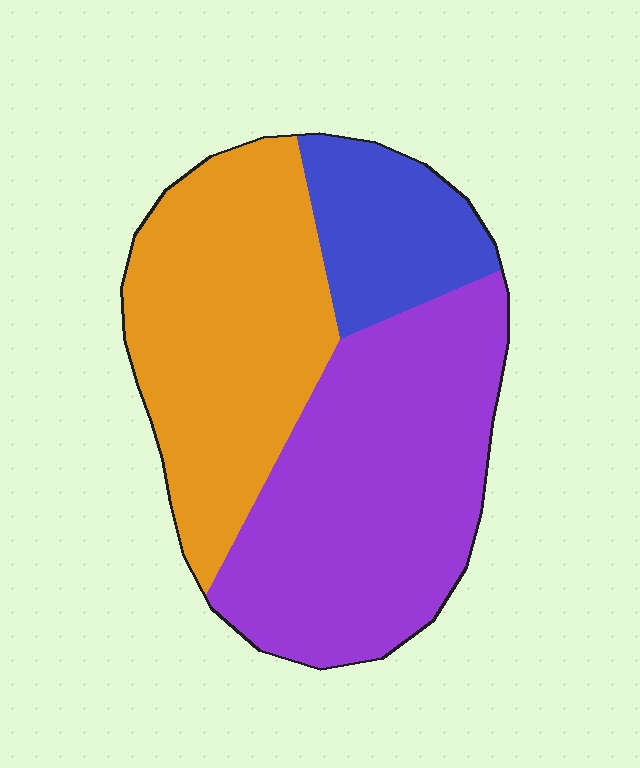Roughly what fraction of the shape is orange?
Orange covers around 40% of the shape.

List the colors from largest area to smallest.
From largest to smallest: purple, orange, blue.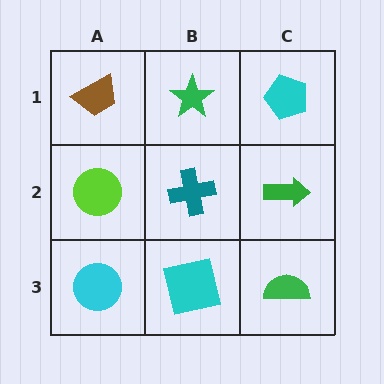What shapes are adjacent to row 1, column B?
A teal cross (row 2, column B), a brown trapezoid (row 1, column A), a cyan pentagon (row 1, column C).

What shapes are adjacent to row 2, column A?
A brown trapezoid (row 1, column A), a cyan circle (row 3, column A), a teal cross (row 2, column B).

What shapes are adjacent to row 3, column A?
A lime circle (row 2, column A), a cyan square (row 3, column B).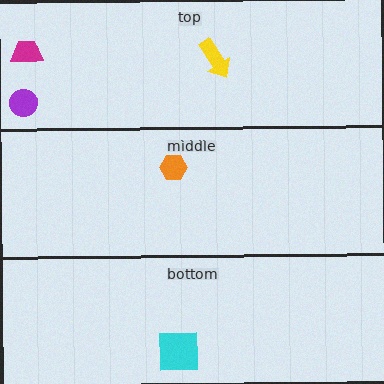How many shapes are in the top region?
3.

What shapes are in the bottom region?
The cyan square.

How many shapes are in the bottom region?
1.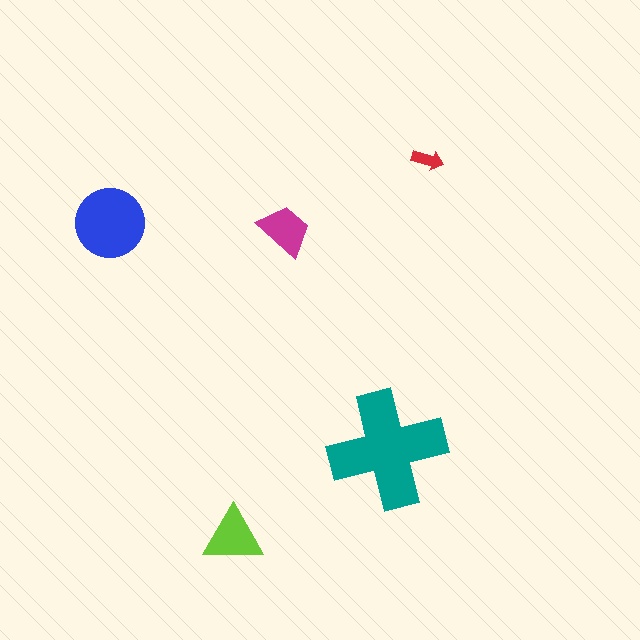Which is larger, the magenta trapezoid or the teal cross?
The teal cross.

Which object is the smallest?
The red arrow.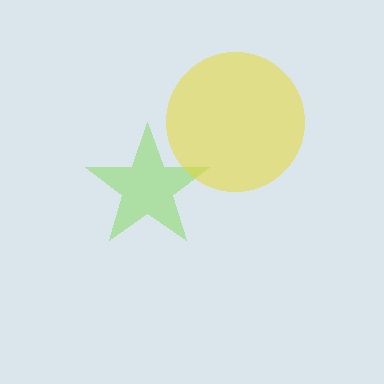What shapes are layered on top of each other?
The layered shapes are: a lime star, a yellow circle.